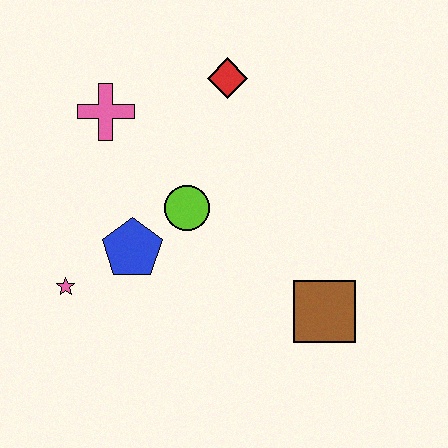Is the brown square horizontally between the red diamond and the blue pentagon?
No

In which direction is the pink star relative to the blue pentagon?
The pink star is to the left of the blue pentagon.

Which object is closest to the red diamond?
The pink cross is closest to the red diamond.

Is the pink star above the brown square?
Yes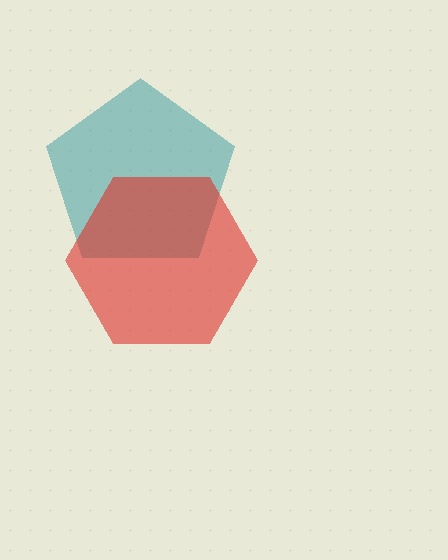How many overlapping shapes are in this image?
There are 2 overlapping shapes in the image.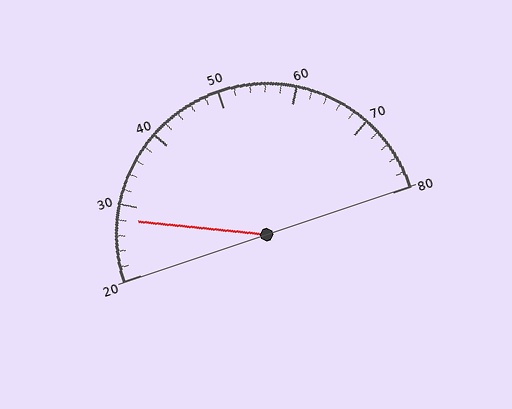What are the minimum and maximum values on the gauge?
The gauge ranges from 20 to 80.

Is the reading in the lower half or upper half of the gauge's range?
The reading is in the lower half of the range (20 to 80).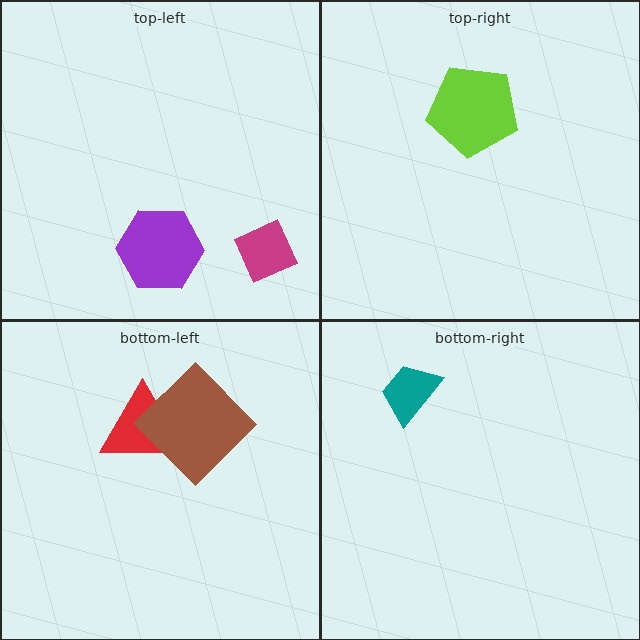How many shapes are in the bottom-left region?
2.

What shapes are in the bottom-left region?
The red triangle, the brown diamond.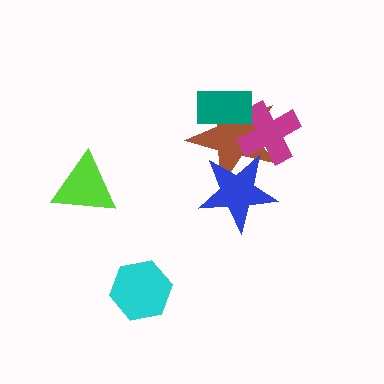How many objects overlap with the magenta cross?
2 objects overlap with the magenta cross.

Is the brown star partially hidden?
Yes, it is partially covered by another shape.